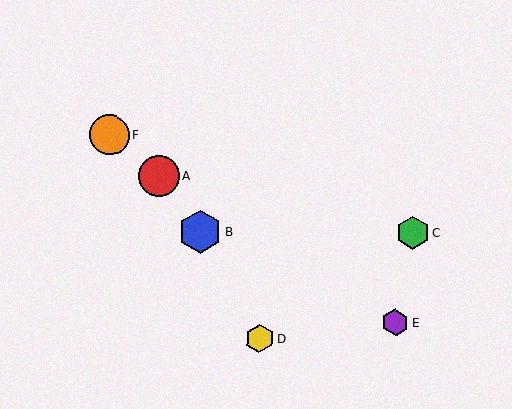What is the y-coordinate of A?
Object A is at y≈176.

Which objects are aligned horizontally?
Objects B, C are aligned horizontally.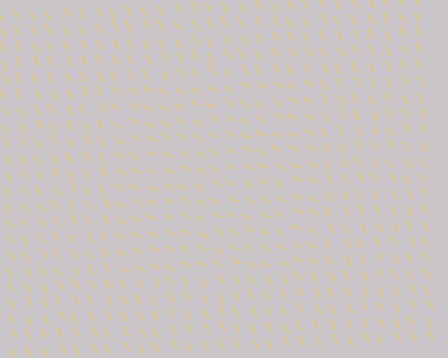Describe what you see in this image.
The image is filled with small yellow line segments. A rectangle region in the image has lines oriented differently from the surrounding lines, creating a visible texture boundary.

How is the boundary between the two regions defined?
The boundary is defined purely by a change in line orientation (approximately 30 degrees difference). All lines are the same color and thickness.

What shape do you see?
I see a rectangle.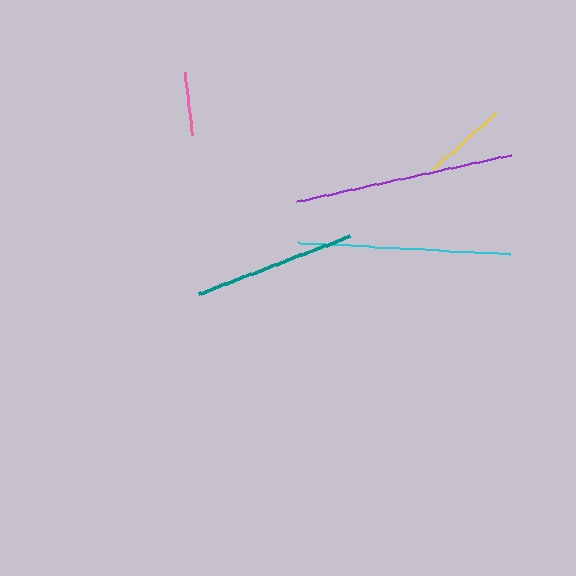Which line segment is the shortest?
The pink line is the shortest at approximately 64 pixels.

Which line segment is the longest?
The purple line is the longest at approximately 219 pixels.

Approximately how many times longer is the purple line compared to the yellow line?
The purple line is approximately 2.6 times the length of the yellow line.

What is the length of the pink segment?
The pink segment is approximately 64 pixels long.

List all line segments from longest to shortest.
From longest to shortest: purple, cyan, teal, yellow, pink.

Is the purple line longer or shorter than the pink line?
The purple line is longer than the pink line.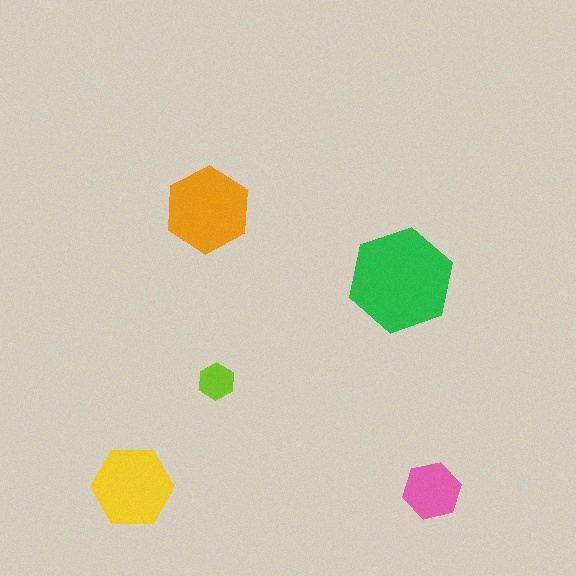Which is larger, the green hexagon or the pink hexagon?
The green one.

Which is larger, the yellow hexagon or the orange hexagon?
The orange one.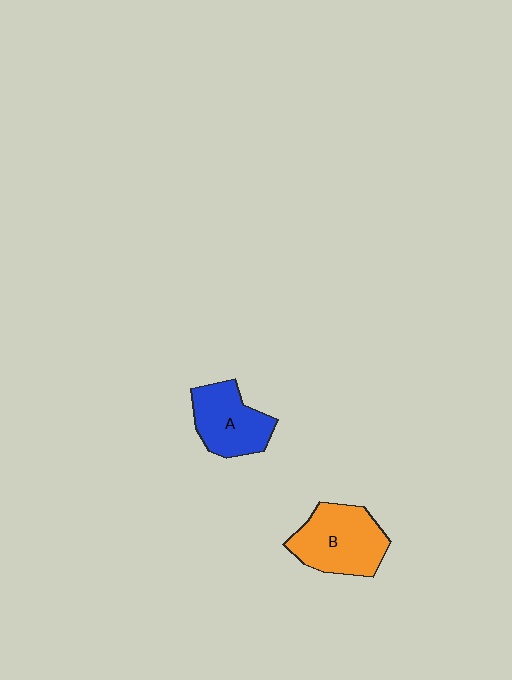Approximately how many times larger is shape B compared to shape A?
Approximately 1.2 times.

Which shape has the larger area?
Shape B (orange).